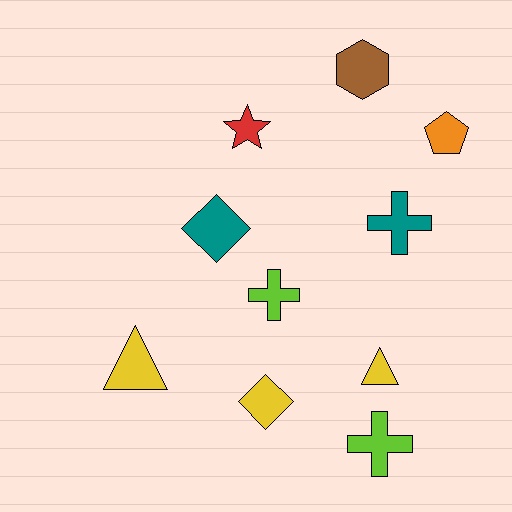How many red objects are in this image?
There is 1 red object.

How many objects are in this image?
There are 10 objects.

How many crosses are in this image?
There are 3 crosses.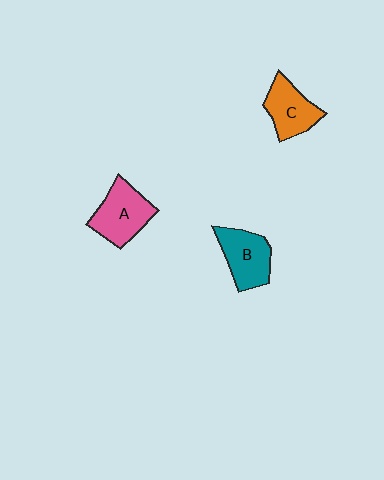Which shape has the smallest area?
Shape C (orange).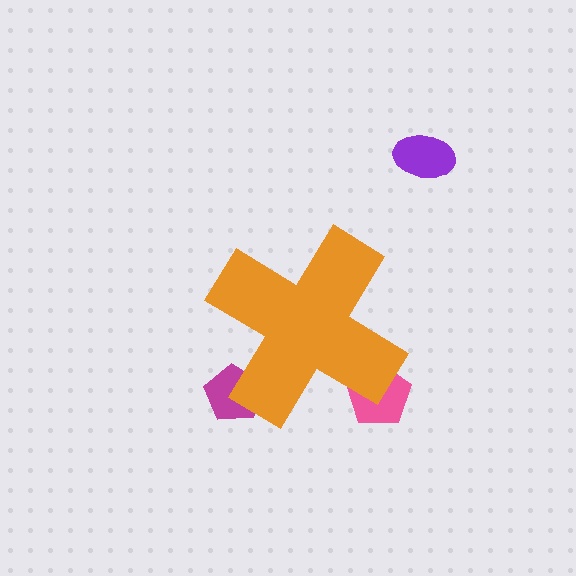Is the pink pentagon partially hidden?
Yes, the pink pentagon is partially hidden behind the orange cross.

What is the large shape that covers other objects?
An orange cross.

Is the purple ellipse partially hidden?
No, the purple ellipse is fully visible.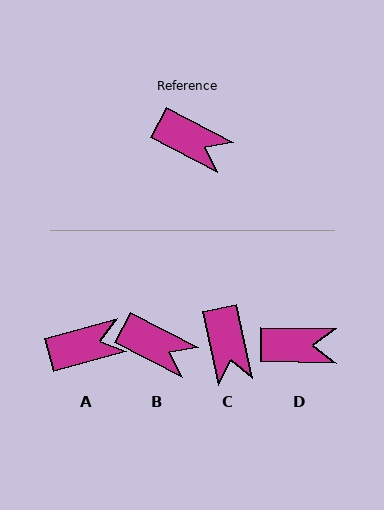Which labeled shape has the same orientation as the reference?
B.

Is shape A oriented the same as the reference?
No, it is off by about 43 degrees.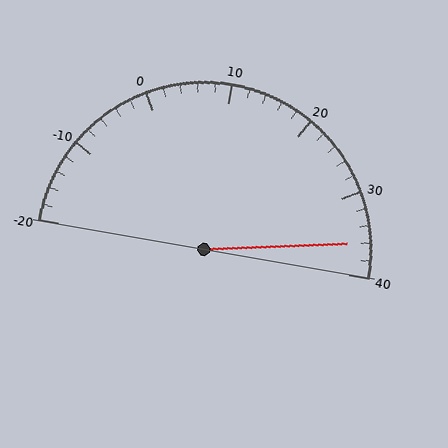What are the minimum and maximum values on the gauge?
The gauge ranges from -20 to 40.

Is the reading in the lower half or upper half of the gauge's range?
The reading is in the upper half of the range (-20 to 40).